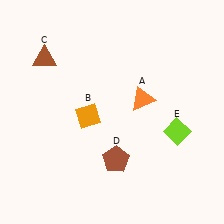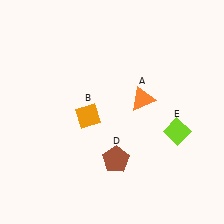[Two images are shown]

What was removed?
The brown triangle (C) was removed in Image 2.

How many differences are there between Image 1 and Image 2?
There is 1 difference between the two images.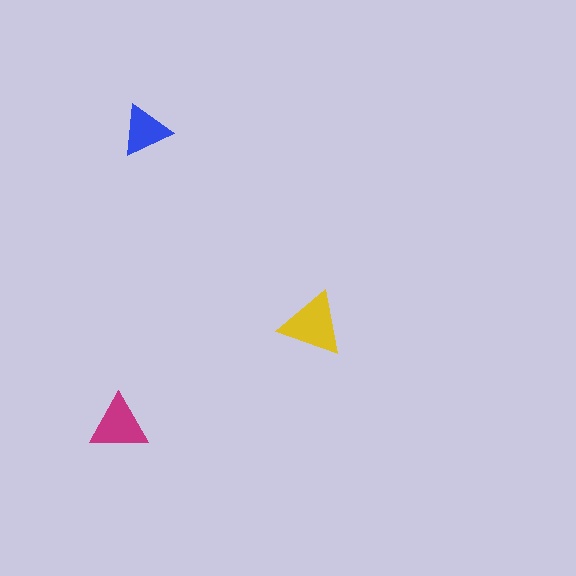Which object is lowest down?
The magenta triangle is bottommost.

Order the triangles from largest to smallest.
the yellow one, the magenta one, the blue one.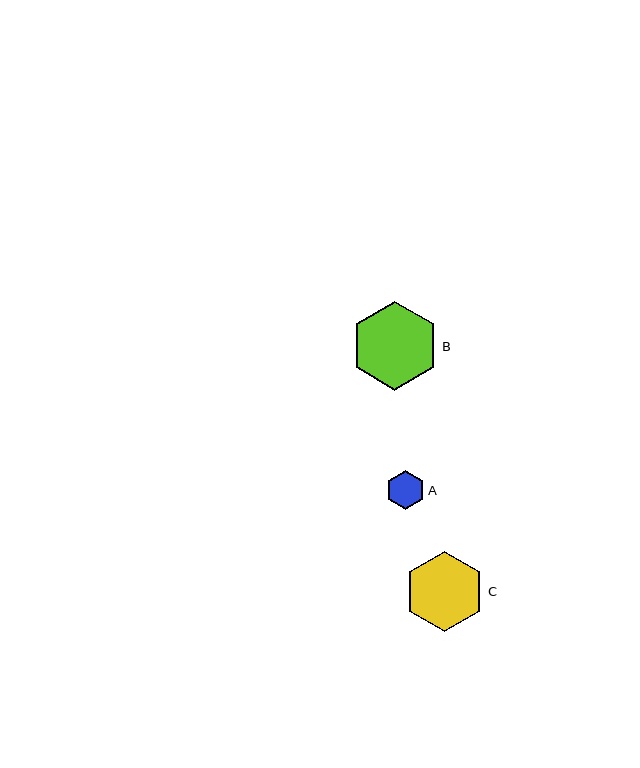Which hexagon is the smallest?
Hexagon A is the smallest with a size of approximately 39 pixels.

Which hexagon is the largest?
Hexagon B is the largest with a size of approximately 89 pixels.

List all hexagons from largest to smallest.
From largest to smallest: B, C, A.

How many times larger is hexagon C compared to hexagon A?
Hexagon C is approximately 2.1 times the size of hexagon A.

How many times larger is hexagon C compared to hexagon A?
Hexagon C is approximately 2.1 times the size of hexagon A.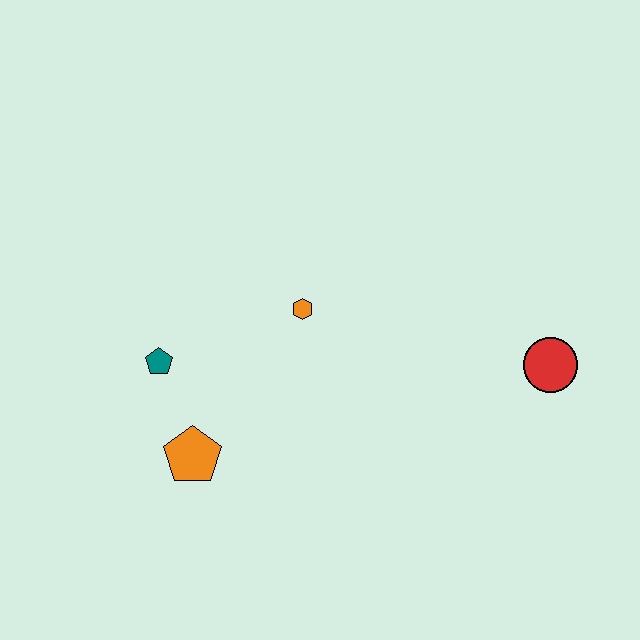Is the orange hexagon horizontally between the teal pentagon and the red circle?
Yes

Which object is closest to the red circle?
The orange hexagon is closest to the red circle.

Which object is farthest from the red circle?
The teal pentagon is farthest from the red circle.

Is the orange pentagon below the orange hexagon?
Yes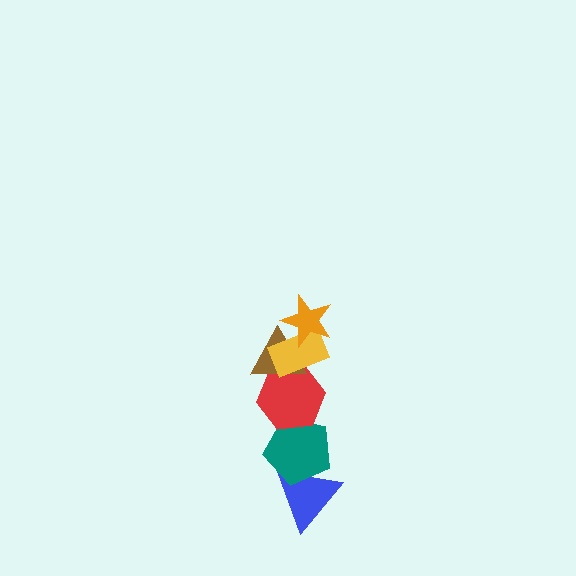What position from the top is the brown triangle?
The brown triangle is 3rd from the top.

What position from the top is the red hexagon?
The red hexagon is 4th from the top.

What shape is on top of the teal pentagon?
The red hexagon is on top of the teal pentagon.